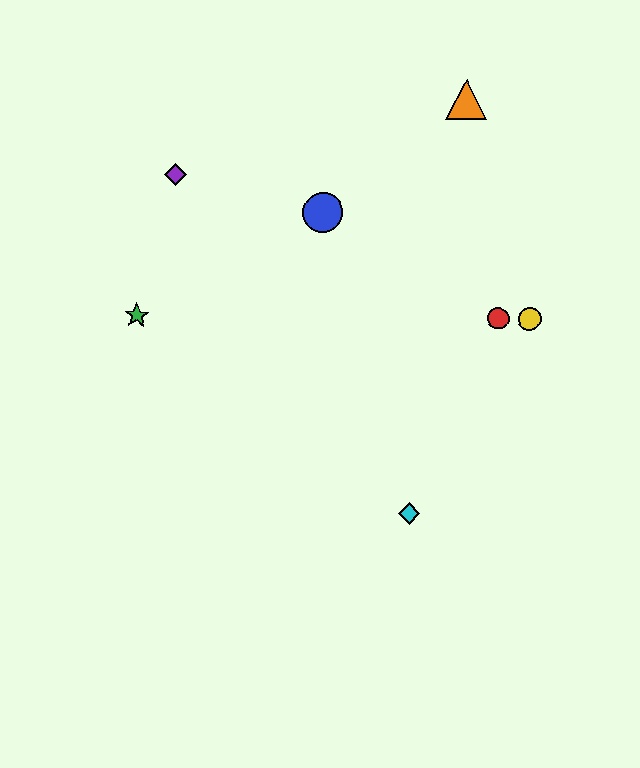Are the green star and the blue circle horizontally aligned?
No, the green star is at y≈315 and the blue circle is at y≈213.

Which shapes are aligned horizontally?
The red circle, the green star, the yellow circle are aligned horizontally.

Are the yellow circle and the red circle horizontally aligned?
Yes, both are at y≈319.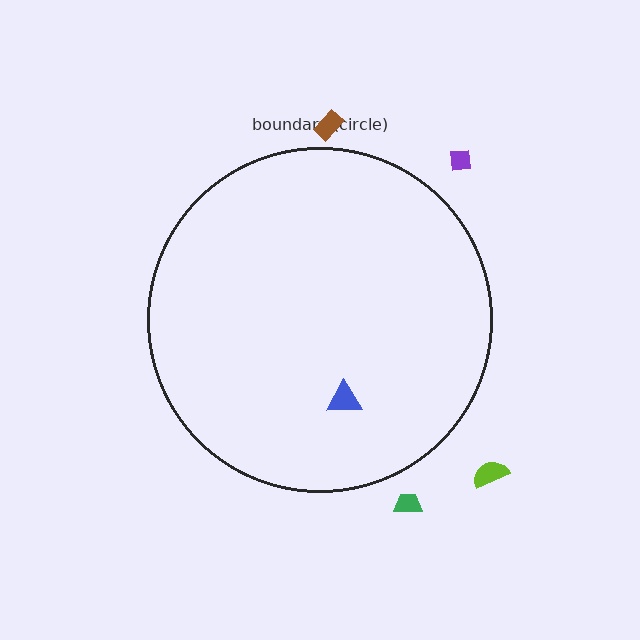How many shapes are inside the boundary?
1 inside, 4 outside.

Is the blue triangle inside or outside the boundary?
Inside.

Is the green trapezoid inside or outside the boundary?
Outside.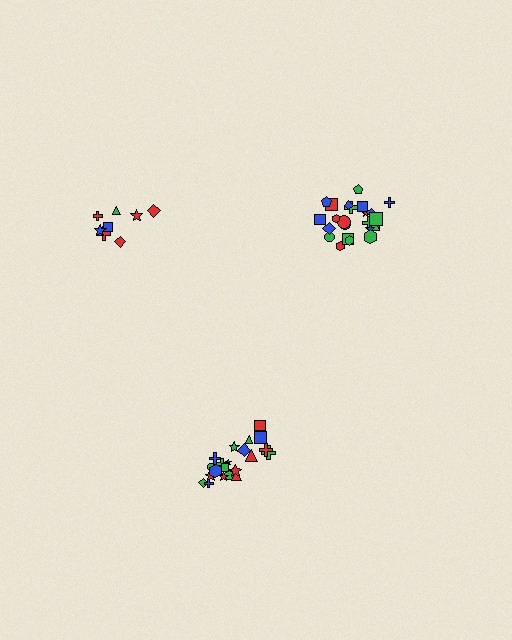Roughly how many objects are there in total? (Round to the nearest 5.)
Roughly 55 objects in total.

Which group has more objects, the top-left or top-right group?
The top-right group.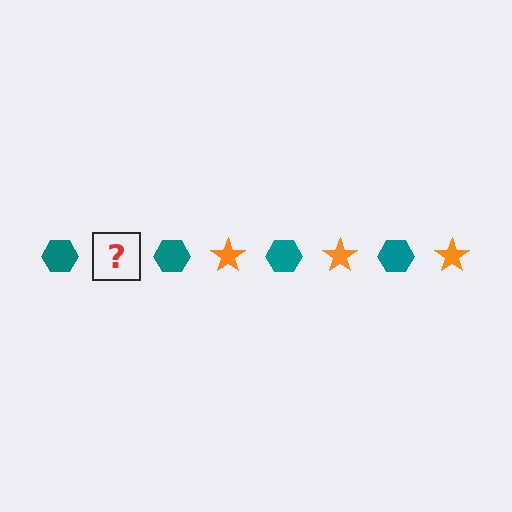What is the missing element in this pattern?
The missing element is an orange star.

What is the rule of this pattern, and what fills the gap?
The rule is that the pattern alternates between teal hexagon and orange star. The gap should be filled with an orange star.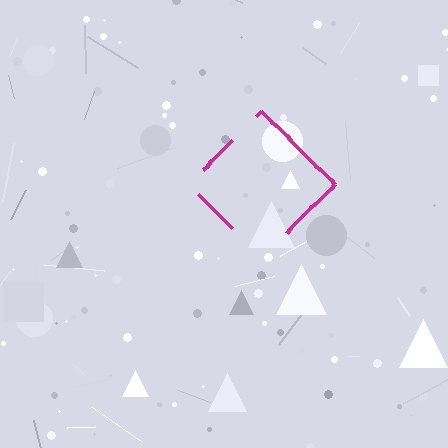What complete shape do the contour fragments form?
The contour fragments form a diamond.